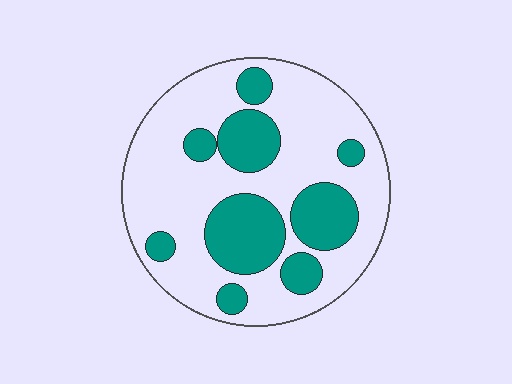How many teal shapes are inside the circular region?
9.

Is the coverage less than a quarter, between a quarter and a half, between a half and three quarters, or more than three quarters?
Between a quarter and a half.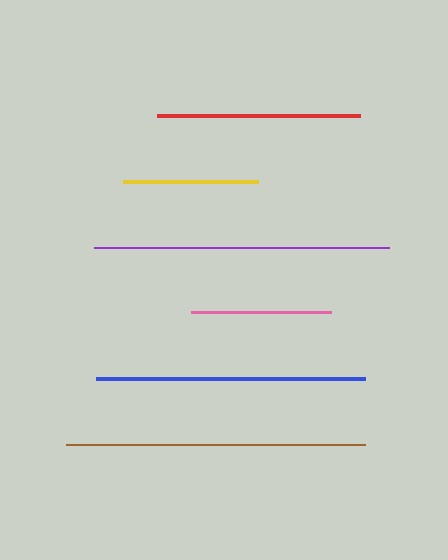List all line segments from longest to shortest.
From longest to shortest: brown, purple, blue, red, pink, yellow.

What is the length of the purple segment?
The purple segment is approximately 295 pixels long.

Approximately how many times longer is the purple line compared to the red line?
The purple line is approximately 1.5 times the length of the red line.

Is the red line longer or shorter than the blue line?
The blue line is longer than the red line.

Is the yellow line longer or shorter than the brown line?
The brown line is longer than the yellow line.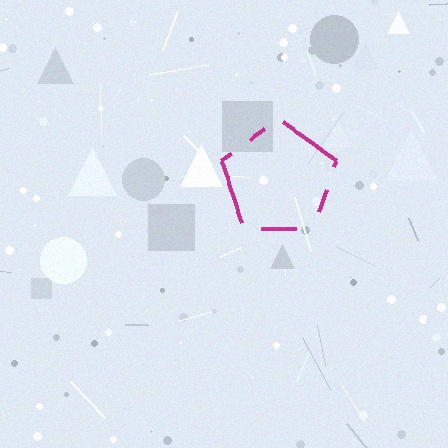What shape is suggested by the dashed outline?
The dashed outline suggests a pentagon.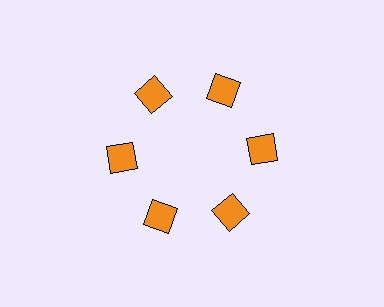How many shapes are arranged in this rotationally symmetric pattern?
There are 6 shapes, arranged in 6 groups of 1.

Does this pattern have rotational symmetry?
Yes, this pattern has 6-fold rotational symmetry. It looks the same after rotating 60 degrees around the center.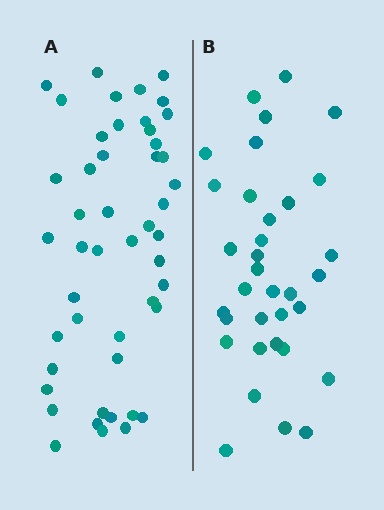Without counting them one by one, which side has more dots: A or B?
Region A (the left region) has more dots.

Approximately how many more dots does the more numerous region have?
Region A has approximately 15 more dots than region B.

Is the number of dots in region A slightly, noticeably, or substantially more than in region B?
Region A has noticeably more, but not dramatically so. The ratio is roughly 1.4 to 1.